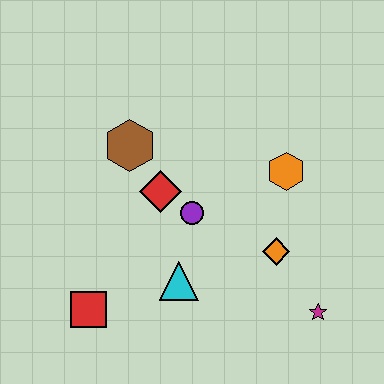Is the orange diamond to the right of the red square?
Yes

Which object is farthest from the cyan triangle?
The orange hexagon is farthest from the cyan triangle.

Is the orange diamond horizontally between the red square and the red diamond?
No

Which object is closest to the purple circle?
The red diamond is closest to the purple circle.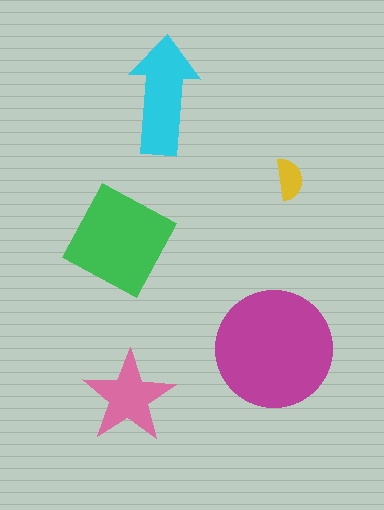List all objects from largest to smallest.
The magenta circle, the green square, the cyan arrow, the pink star, the yellow semicircle.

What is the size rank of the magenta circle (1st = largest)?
1st.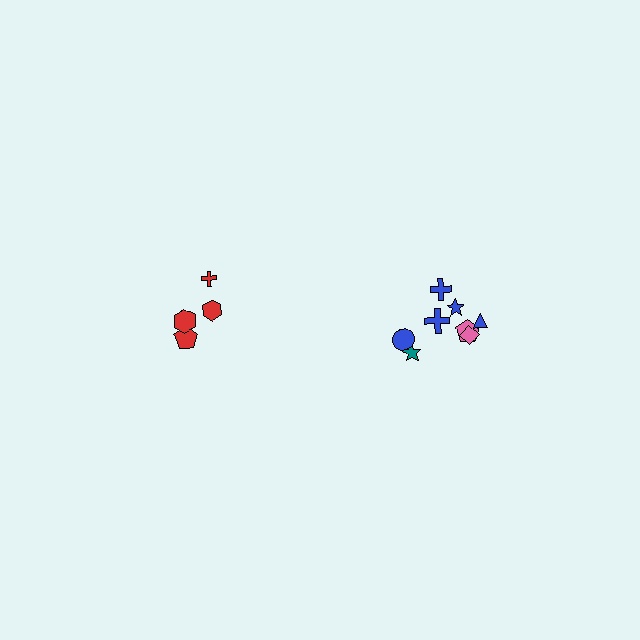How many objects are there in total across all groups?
There are 12 objects.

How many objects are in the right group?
There are 8 objects.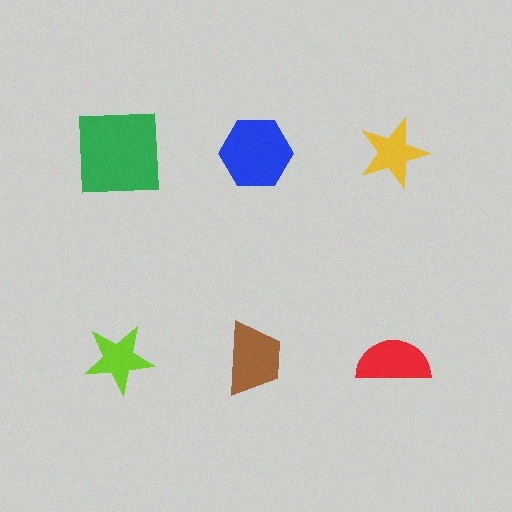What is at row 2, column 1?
A lime star.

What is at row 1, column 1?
A green square.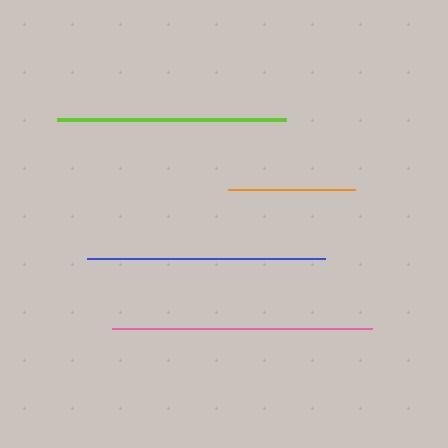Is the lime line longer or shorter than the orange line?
The lime line is longer than the orange line.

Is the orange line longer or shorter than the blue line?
The blue line is longer than the orange line.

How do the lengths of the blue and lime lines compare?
The blue and lime lines are approximately the same length.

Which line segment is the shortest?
The orange line is the shortest at approximately 127 pixels.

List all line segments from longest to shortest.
From longest to shortest: pink, blue, lime, orange.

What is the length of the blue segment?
The blue segment is approximately 238 pixels long.